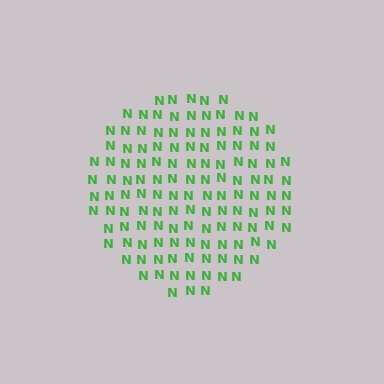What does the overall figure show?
The overall figure shows a circle.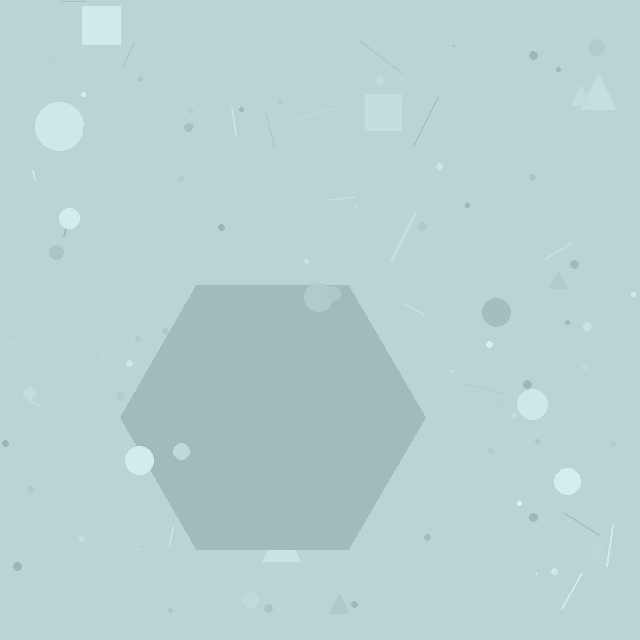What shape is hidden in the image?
A hexagon is hidden in the image.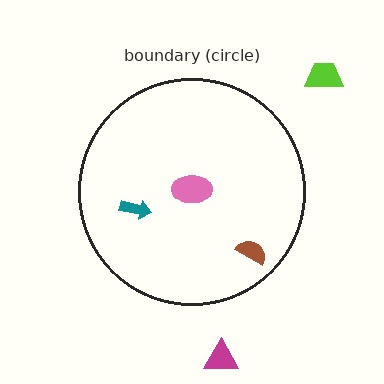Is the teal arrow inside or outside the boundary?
Inside.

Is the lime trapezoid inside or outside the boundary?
Outside.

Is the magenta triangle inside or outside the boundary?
Outside.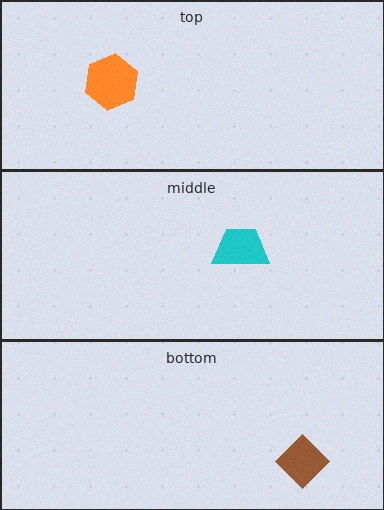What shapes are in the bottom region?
The brown diamond.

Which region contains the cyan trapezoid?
The middle region.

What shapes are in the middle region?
The cyan trapezoid.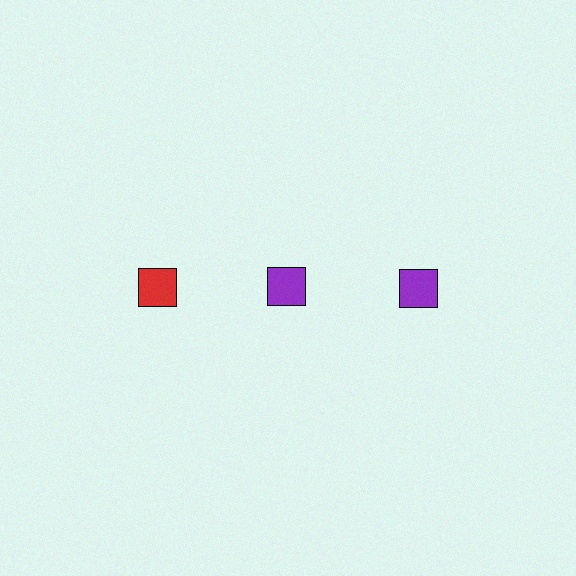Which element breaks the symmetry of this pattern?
The red square in the top row, leftmost column breaks the symmetry. All other shapes are purple squares.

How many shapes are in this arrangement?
There are 3 shapes arranged in a grid pattern.